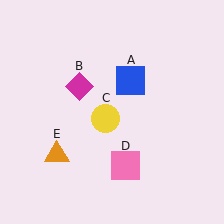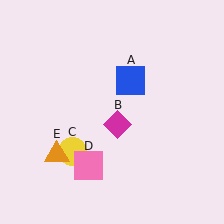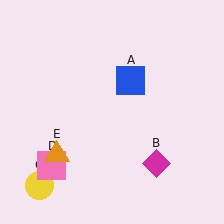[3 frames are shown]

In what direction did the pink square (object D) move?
The pink square (object D) moved left.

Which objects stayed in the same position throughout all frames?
Blue square (object A) and orange triangle (object E) remained stationary.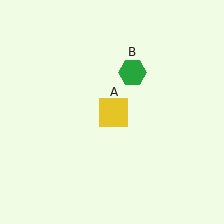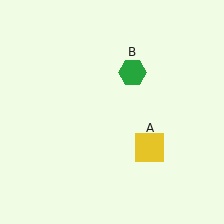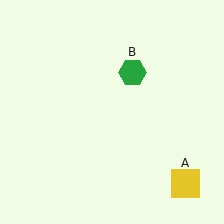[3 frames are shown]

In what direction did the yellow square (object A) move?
The yellow square (object A) moved down and to the right.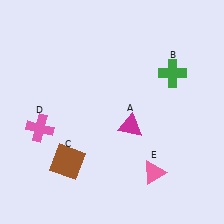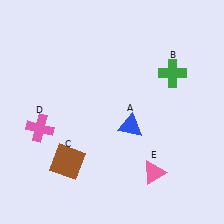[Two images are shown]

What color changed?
The triangle (A) changed from magenta in Image 1 to blue in Image 2.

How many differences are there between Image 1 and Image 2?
There is 1 difference between the two images.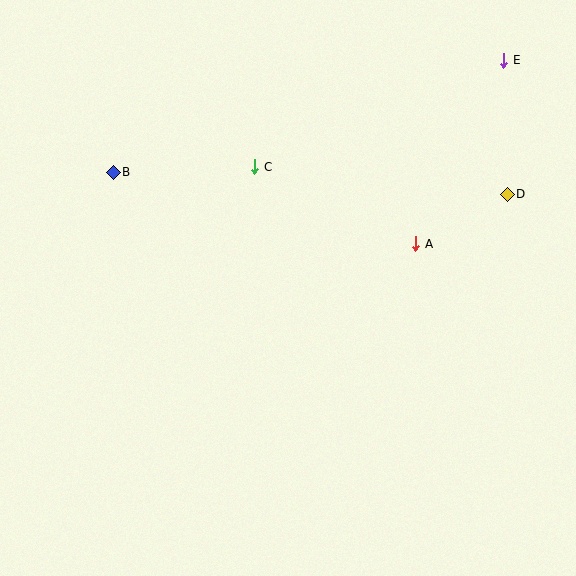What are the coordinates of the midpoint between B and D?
The midpoint between B and D is at (310, 183).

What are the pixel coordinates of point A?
Point A is at (416, 244).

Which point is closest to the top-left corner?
Point B is closest to the top-left corner.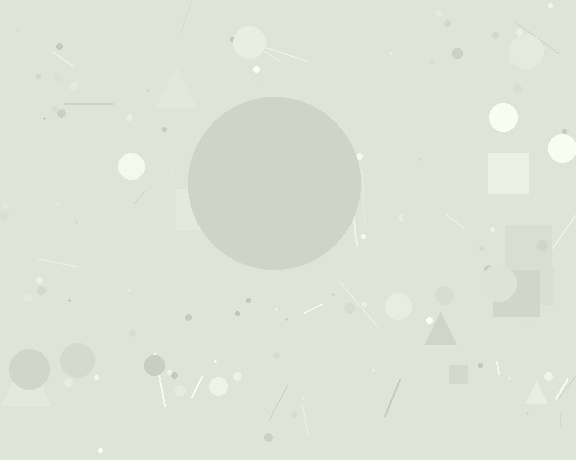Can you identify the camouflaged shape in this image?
The camouflaged shape is a circle.